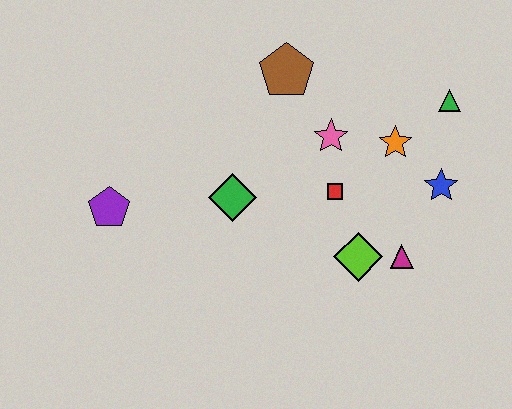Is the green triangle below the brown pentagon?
Yes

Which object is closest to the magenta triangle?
The lime diamond is closest to the magenta triangle.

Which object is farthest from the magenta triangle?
The purple pentagon is farthest from the magenta triangle.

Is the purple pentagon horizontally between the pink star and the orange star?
No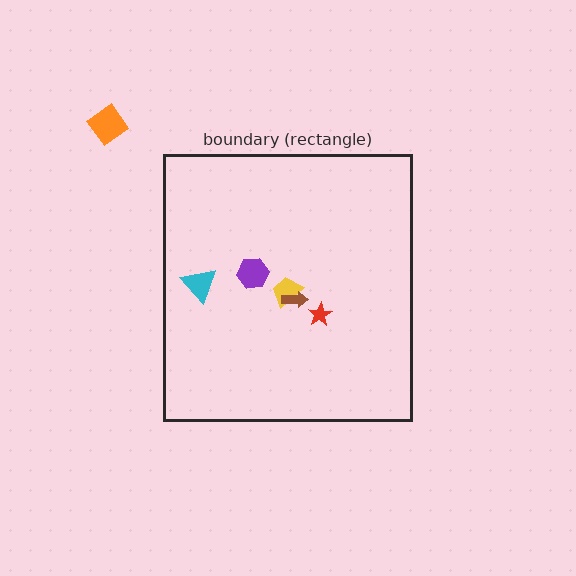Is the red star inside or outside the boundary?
Inside.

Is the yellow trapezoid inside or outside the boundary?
Inside.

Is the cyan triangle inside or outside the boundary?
Inside.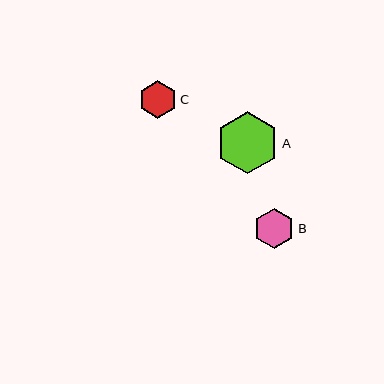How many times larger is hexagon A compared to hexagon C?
Hexagon A is approximately 1.7 times the size of hexagon C.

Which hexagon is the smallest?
Hexagon C is the smallest with a size of approximately 38 pixels.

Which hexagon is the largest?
Hexagon A is the largest with a size of approximately 62 pixels.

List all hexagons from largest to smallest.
From largest to smallest: A, B, C.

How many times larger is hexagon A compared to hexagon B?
Hexagon A is approximately 1.5 times the size of hexagon B.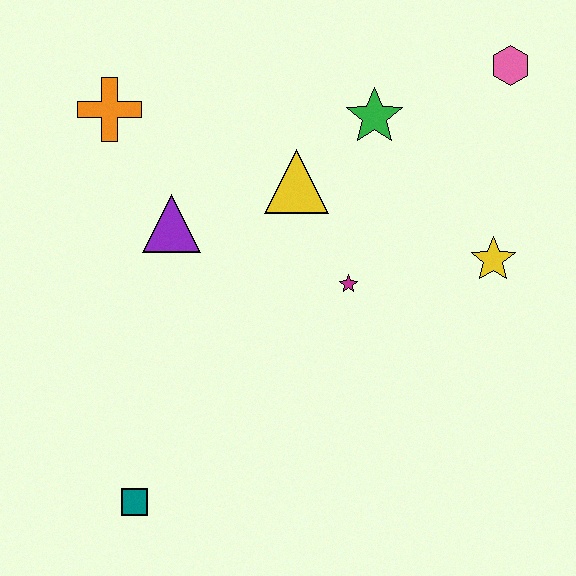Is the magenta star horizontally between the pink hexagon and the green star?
No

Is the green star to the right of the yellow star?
No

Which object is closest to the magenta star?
The yellow triangle is closest to the magenta star.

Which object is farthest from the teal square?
The pink hexagon is farthest from the teal square.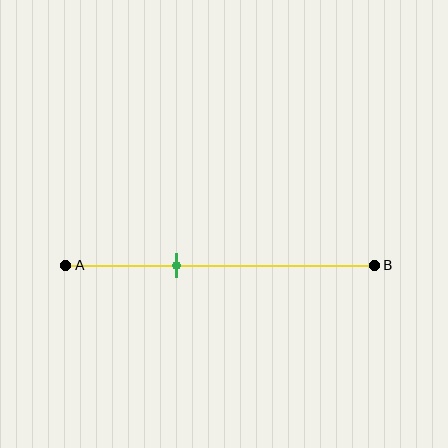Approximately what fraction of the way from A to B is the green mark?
The green mark is approximately 35% of the way from A to B.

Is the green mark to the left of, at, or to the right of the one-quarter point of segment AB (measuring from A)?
The green mark is to the right of the one-quarter point of segment AB.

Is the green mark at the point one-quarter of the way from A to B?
No, the mark is at about 35% from A, not at the 25% one-quarter point.